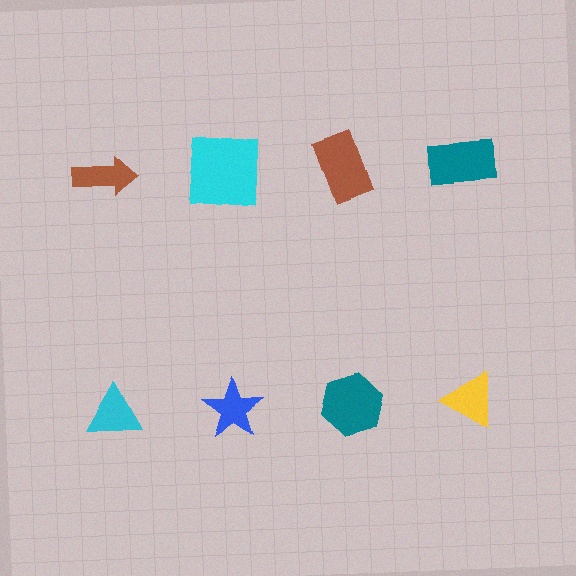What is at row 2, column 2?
A blue star.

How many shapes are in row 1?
4 shapes.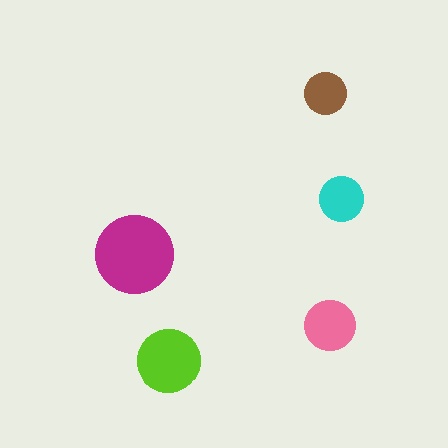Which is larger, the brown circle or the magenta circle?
The magenta one.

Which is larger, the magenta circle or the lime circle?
The magenta one.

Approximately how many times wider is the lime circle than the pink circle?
About 1.5 times wider.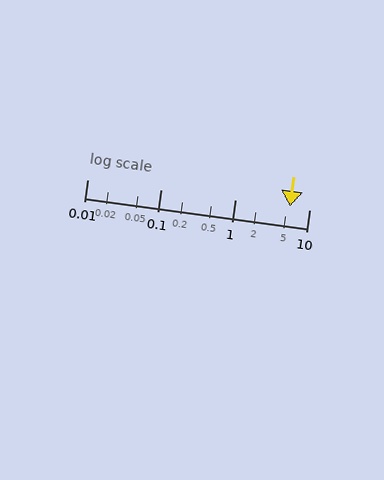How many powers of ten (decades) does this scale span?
The scale spans 3 decades, from 0.01 to 10.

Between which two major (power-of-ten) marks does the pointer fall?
The pointer is between 1 and 10.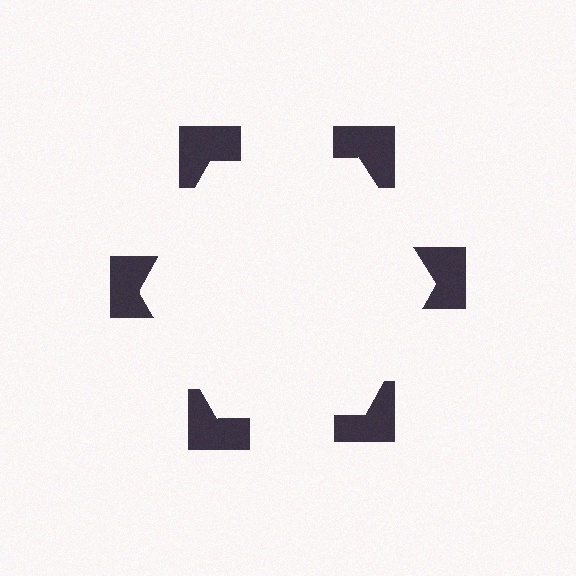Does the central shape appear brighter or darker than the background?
It typically appears slightly brighter than the background, even though no actual brightness change is drawn.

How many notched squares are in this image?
There are 6 — one at each vertex of the illusory hexagon.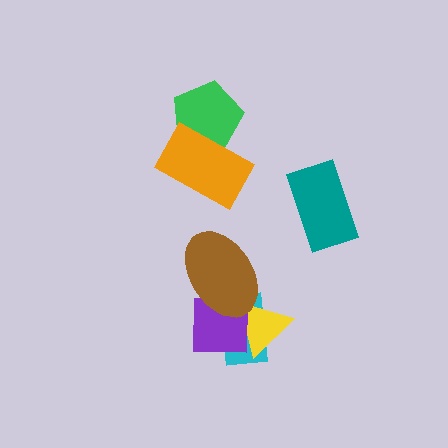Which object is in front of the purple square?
The brown ellipse is in front of the purple square.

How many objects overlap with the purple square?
3 objects overlap with the purple square.